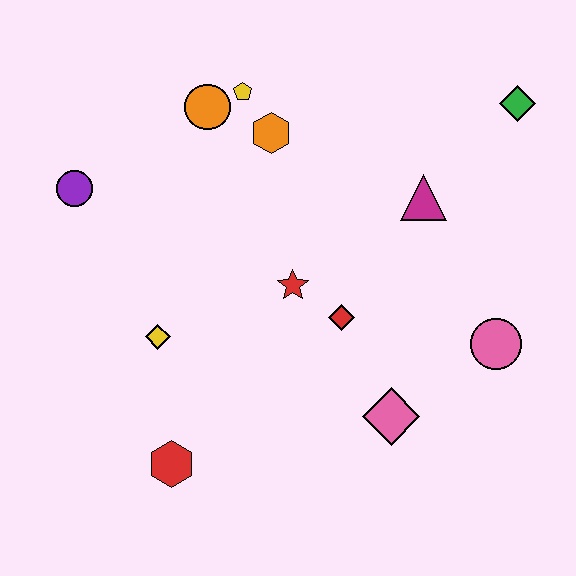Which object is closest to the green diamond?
The magenta triangle is closest to the green diamond.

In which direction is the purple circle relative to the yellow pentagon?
The purple circle is to the left of the yellow pentagon.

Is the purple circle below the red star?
No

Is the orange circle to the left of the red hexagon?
No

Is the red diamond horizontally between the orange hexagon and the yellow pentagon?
No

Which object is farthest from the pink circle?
The purple circle is farthest from the pink circle.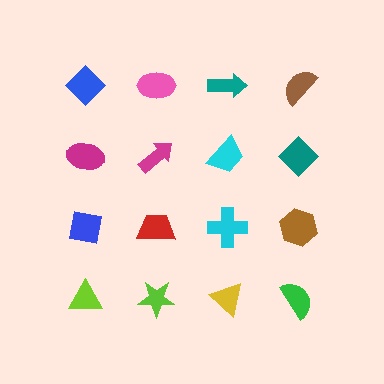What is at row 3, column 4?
A brown hexagon.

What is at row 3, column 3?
A cyan cross.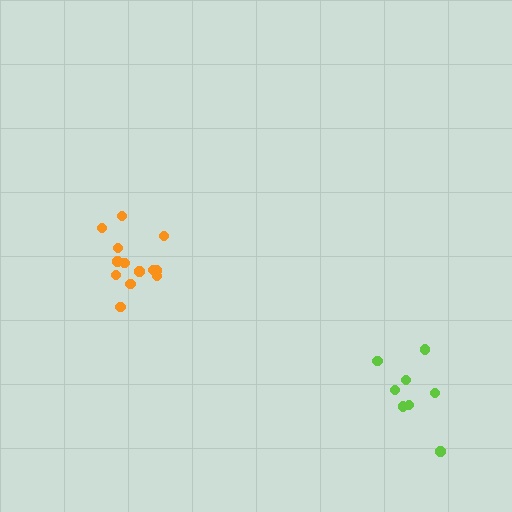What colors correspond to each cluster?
The clusters are colored: orange, lime.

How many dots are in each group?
Group 1: 13 dots, Group 2: 8 dots (21 total).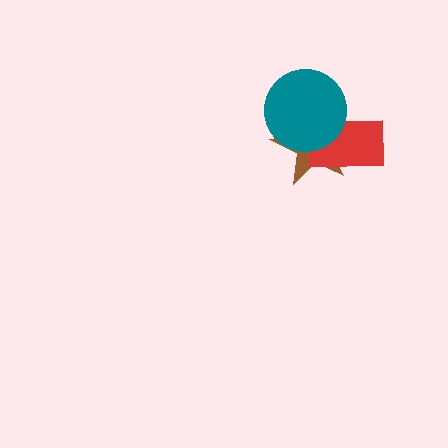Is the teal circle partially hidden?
No, no other shape covers it.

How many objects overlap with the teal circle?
2 objects overlap with the teal circle.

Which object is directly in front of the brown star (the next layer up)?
The red rectangle is directly in front of the brown star.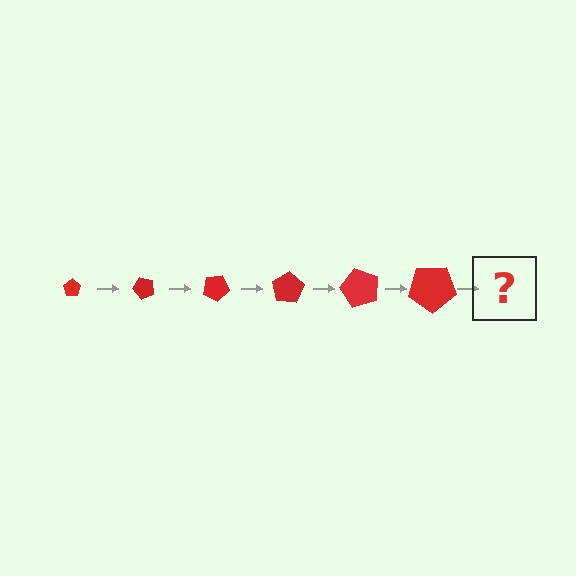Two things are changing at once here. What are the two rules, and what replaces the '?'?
The two rules are that the pentagon grows larger each step and it rotates 50 degrees each step. The '?' should be a pentagon, larger than the previous one and rotated 300 degrees from the start.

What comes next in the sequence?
The next element should be a pentagon, larger than the previous one and rotated 300 degrees from the start.